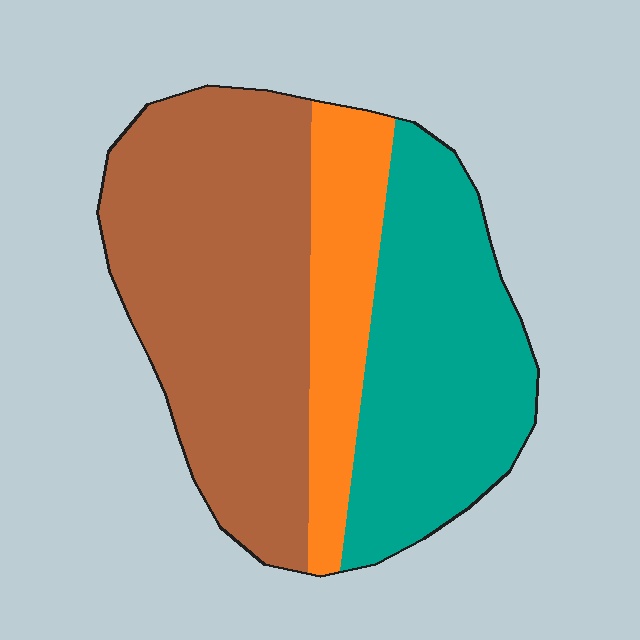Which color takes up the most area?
Brown, at roughly 50%.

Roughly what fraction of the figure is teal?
Teal takes up about one third (1/3) of the figure.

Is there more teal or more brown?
Brown.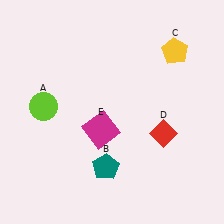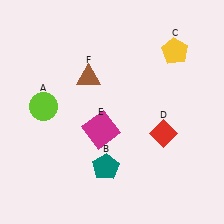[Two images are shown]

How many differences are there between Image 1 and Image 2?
There is 1 difference between the two images.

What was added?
A brown triangle (F) was added in Image 2.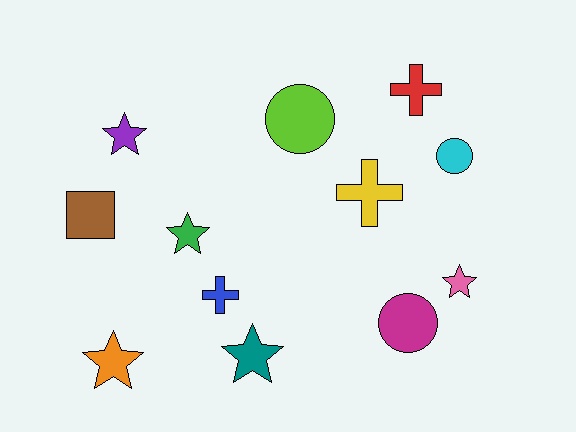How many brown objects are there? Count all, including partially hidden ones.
There is 1 brown object.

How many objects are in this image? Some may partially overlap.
There are 12 objects.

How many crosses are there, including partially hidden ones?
There are 3 crosses.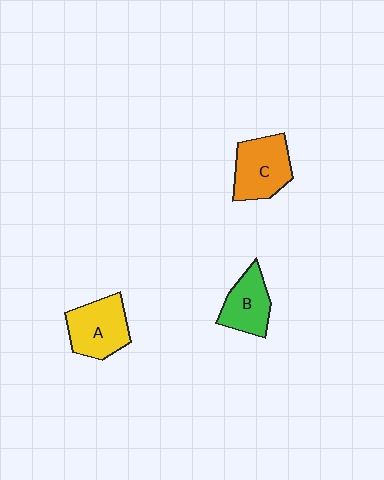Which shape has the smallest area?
Shape B (green).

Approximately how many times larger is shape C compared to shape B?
Approximately 1.2 times.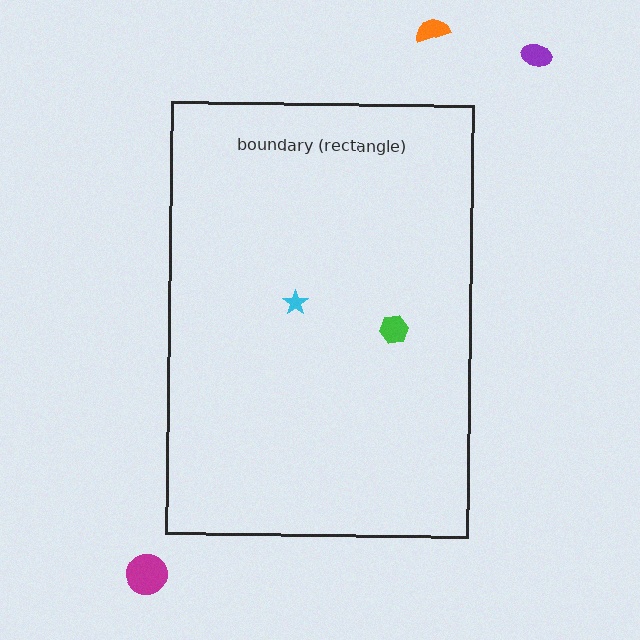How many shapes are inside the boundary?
2 inside, 3 outside.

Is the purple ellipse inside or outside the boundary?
Outside.